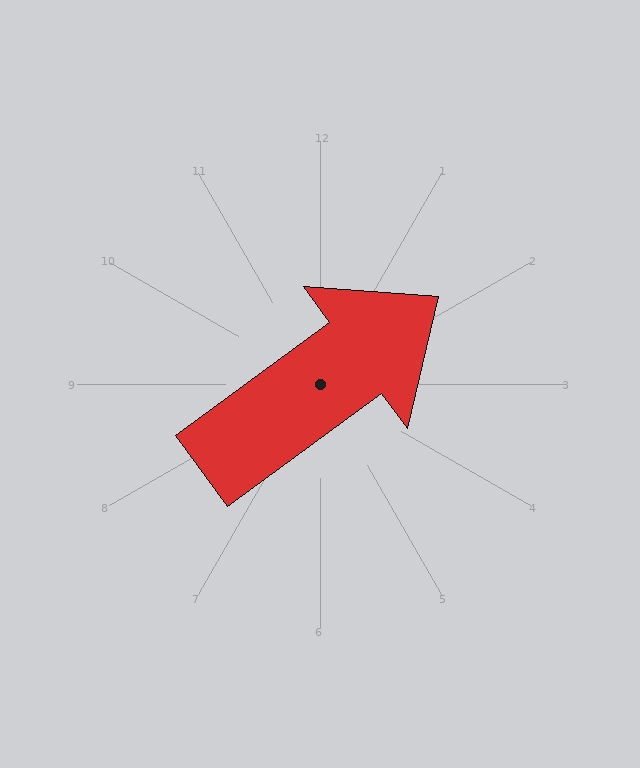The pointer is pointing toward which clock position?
Roughly 2 o'clock.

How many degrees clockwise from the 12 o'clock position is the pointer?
Approximately 54 degrees.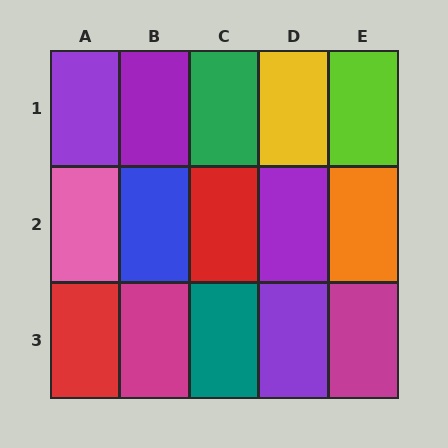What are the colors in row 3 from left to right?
Red, magenta, teal, purple, magenta.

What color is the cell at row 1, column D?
Yellow.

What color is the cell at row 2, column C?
Red.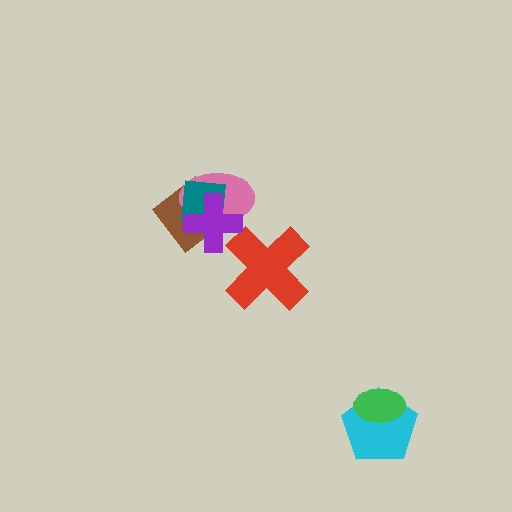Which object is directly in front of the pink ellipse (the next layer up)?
The teal square is directly in front of the pink ellipse.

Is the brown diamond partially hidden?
Yes, it is partially covered by another shape.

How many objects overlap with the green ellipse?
1 object overlaps with the green ellipse.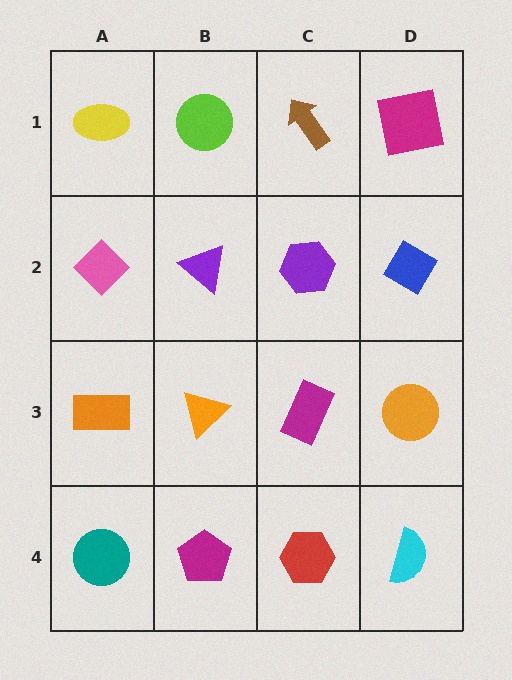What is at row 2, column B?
A purple triangle.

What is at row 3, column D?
An orange circle.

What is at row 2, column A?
A pink diamond.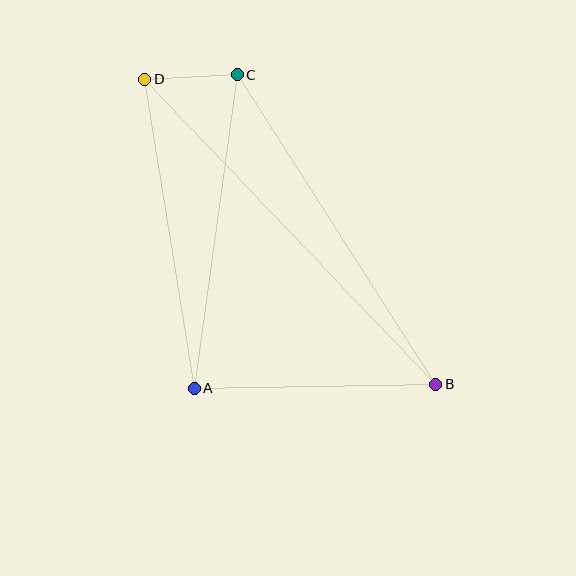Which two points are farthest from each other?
Points B and D are farthest from each other.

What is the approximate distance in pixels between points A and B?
The distance between A and B is approximately 241 pixels.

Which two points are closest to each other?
Points C and D are closest to each other.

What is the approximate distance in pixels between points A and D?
The distance between A and D is approximately 313 pixels.